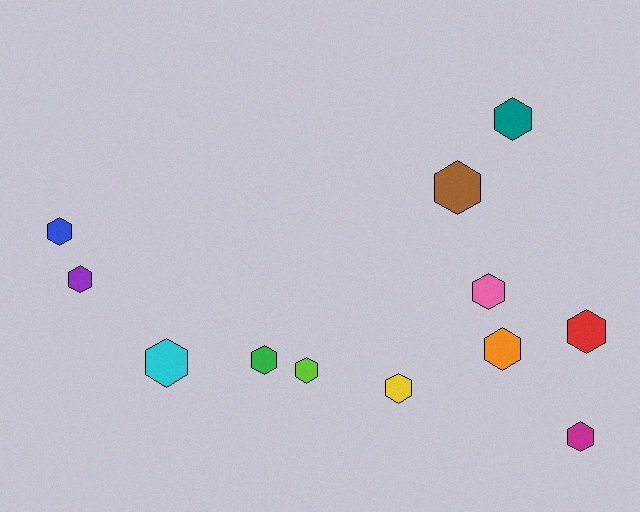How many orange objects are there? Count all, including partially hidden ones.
There is 1 orange object.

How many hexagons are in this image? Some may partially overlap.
There are 12 hexagons.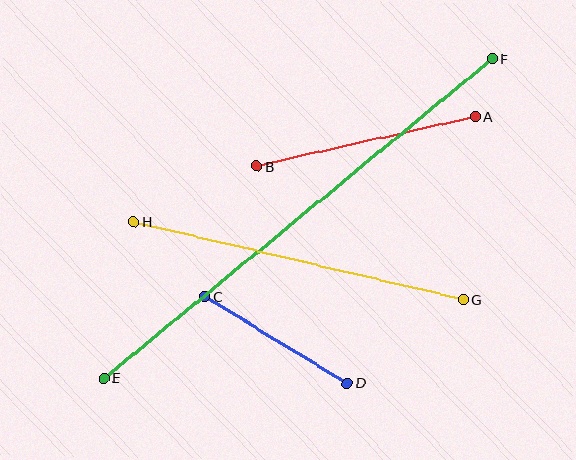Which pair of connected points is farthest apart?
Points E and F are farthest apart.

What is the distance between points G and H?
The distance is approximately 338 pixels.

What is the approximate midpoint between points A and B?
The midpoint is at approximately (366, 141) pixels.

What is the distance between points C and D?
The distance is approximately 167 pixels.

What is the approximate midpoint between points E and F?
The midpoint is at approximately (298, 219) pixels.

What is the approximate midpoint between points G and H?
The midpoint is at approximately (299, 261) pixels.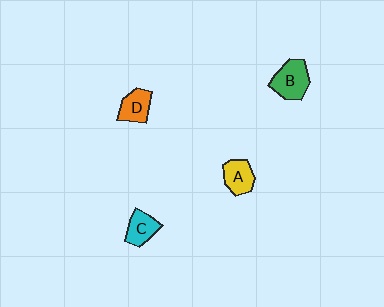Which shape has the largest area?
Shape B (green).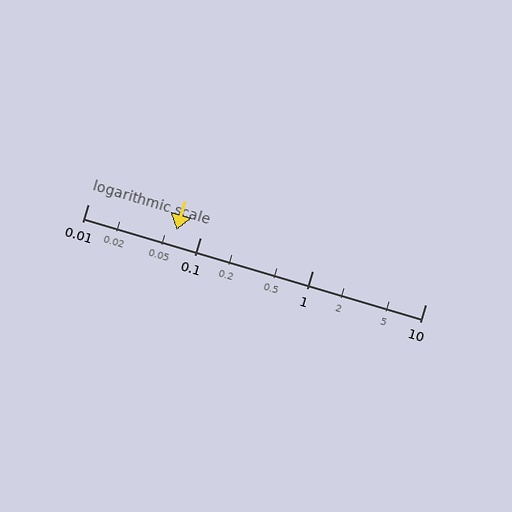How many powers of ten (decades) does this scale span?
The scale spans 3 decades, from 0.01 to 10.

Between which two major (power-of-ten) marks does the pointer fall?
The pointer is between 0.01 and 0.1.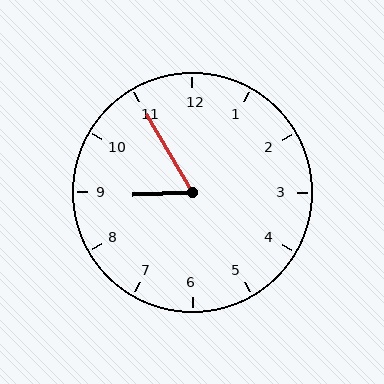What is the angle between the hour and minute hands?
Approximately 62 degrees.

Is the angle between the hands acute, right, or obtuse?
It is acute.